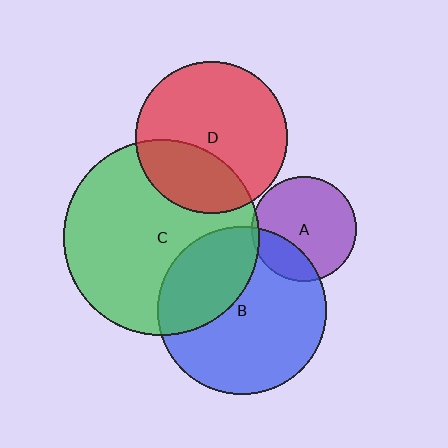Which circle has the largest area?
Circle C (green).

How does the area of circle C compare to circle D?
Approximately 1.7 times.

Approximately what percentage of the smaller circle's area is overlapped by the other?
Approximately 30%.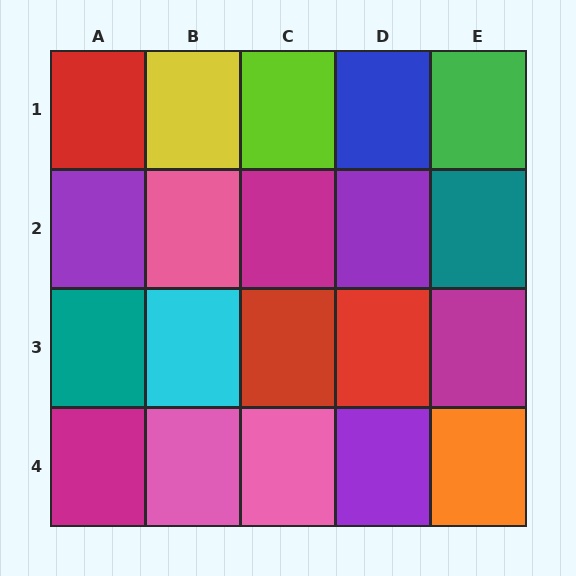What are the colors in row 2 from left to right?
Purple, pink, magenta, purple, teal.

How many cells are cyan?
1 cell is cyan.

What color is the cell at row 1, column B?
Yellow.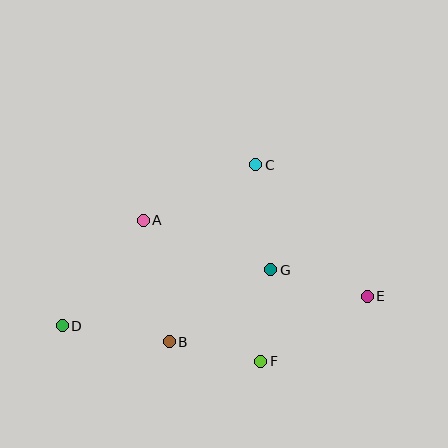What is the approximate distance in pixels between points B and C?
The distance between B and C is approximately 197 pixels.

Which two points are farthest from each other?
Points D and E are farthest from each other.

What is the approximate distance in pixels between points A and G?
The distance between A and G is approximately 136 pixels.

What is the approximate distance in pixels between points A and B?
The distance between A and B is approximately 124 pixels.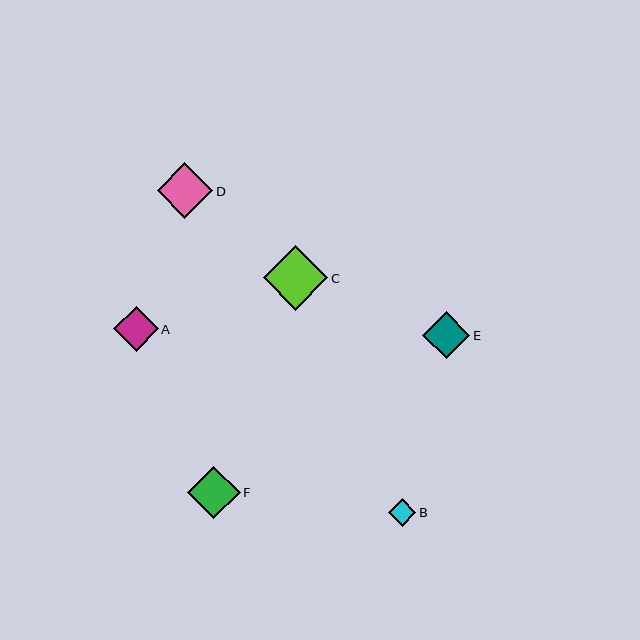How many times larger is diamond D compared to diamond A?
Diamond D is approximately 1.2 times the size of diamond A.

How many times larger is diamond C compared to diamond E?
Diamond C is approximately 1.4 times the size of diamond E.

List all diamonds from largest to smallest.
From largest to smallest: C, D, F, E, A, B.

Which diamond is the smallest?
Diamond B is the smallest with a size of approximately 27 pixels.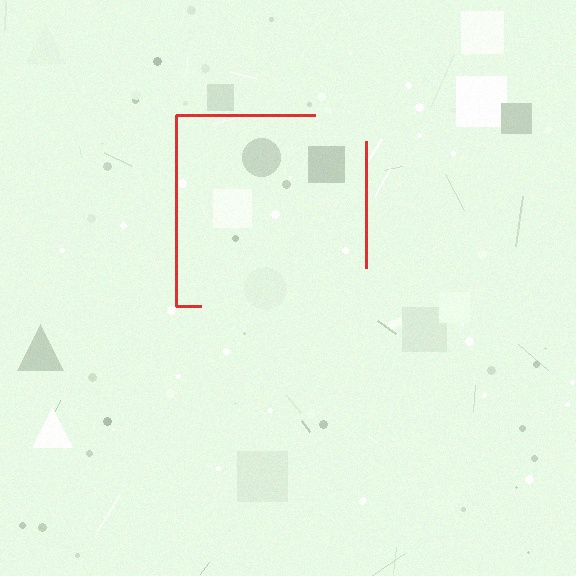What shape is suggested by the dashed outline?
The dashed outline suggests a square.